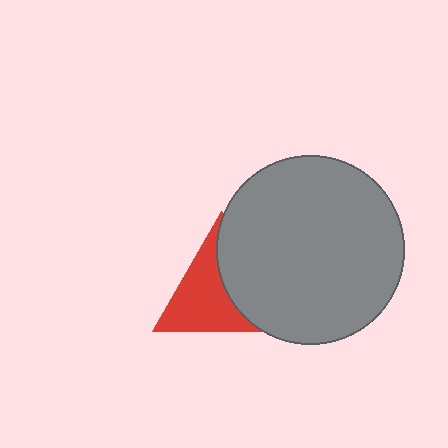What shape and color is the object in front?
The object in front is a gray circle.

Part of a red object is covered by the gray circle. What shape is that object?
It is a triangle.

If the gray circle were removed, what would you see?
You would see the complete red triangle.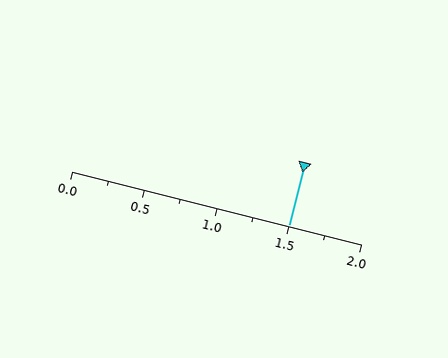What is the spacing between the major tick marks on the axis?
The major ticks are spaced 0.5 apart.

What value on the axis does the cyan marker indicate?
The marker indicates approximately 1.5.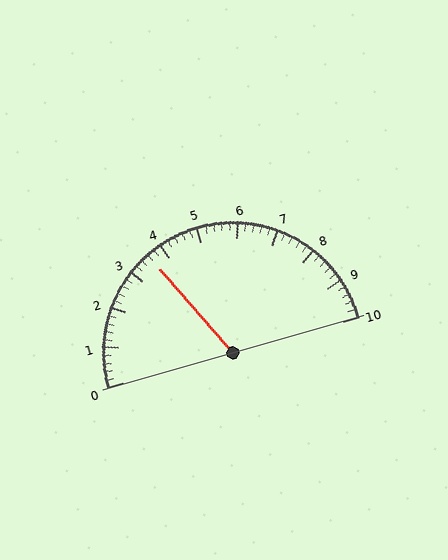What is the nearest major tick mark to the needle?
The nearest major tick mark is 4.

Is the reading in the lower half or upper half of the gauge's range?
The reading is in the lower half of the range (0 to 10).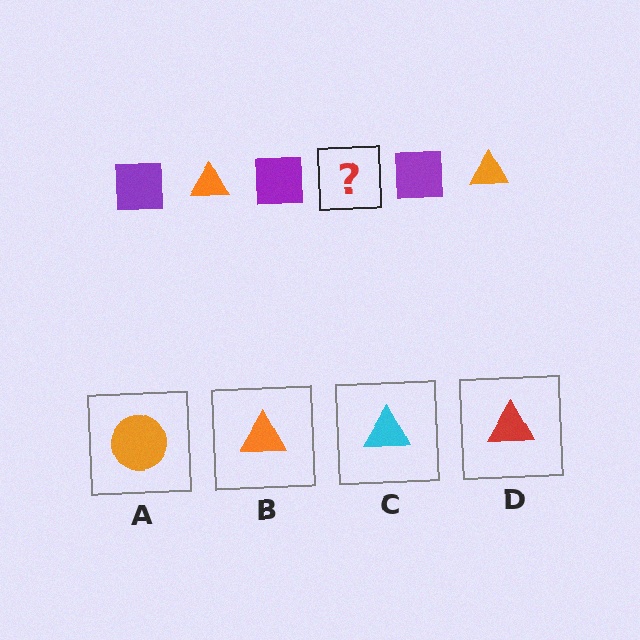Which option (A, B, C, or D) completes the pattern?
B.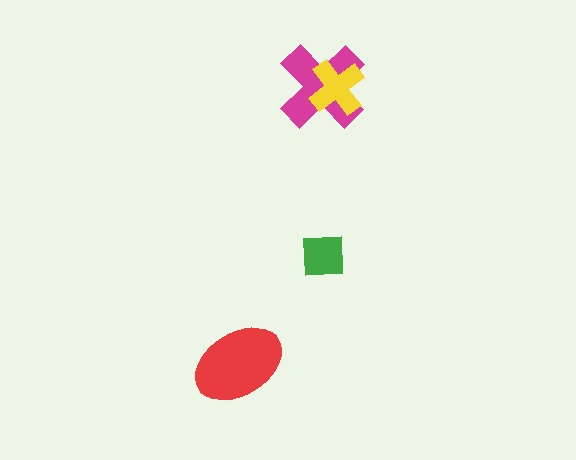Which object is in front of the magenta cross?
The yellow cross is in front of the magenta cross.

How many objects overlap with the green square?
0 objects overlap with the green square.